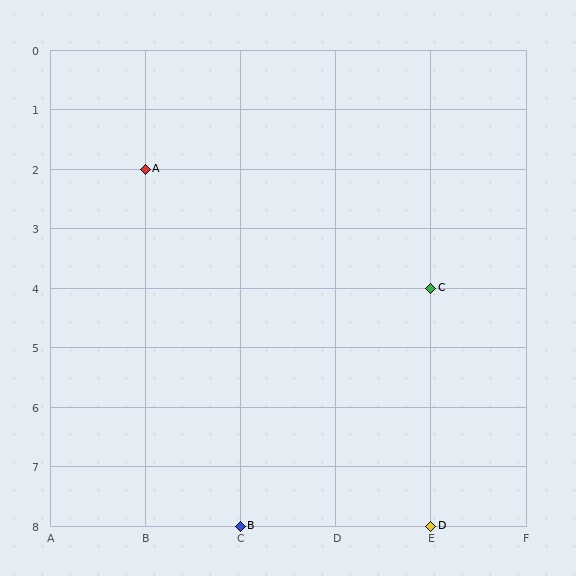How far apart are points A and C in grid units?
Points A and C are 3 columns and 2 rows apart (about 3.6 grid units diagonally).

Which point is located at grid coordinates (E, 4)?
Point C is at (E, 4).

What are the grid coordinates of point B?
Point B is at grid coordinates (C, 8).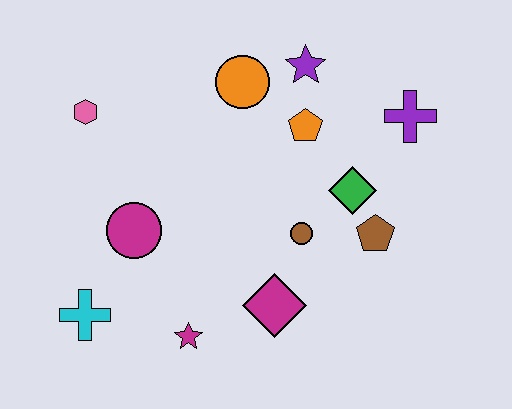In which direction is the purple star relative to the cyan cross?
The purple star is above the cyan cross.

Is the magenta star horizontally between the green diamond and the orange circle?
No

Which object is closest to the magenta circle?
The cyan cross is closest to the magenta circle.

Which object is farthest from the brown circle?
The pink hexagon is farthest from the brown circle.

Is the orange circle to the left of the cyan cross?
No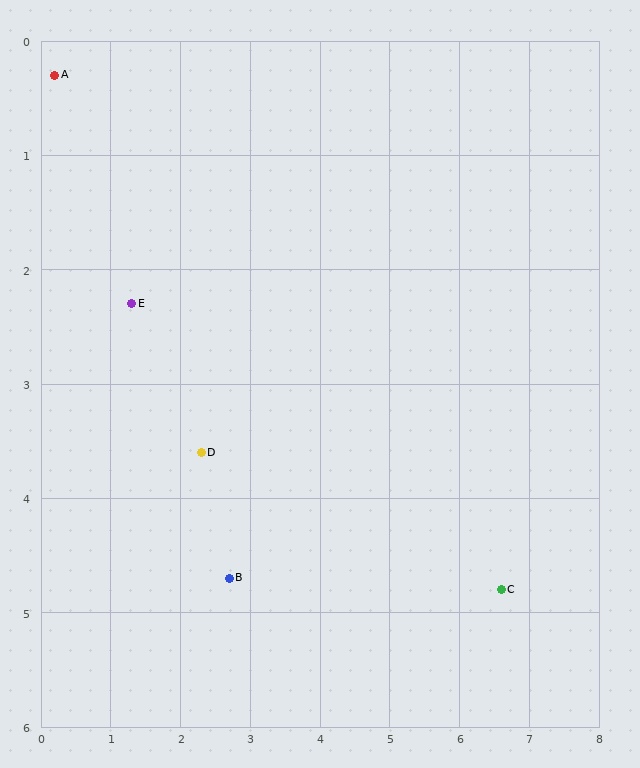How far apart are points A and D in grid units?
Points A and D are about 3.9 grid units apart.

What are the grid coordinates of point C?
Point C is at approximately (6.6, 4.8).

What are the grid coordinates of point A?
Point A is at approximately (0.2, 0.3).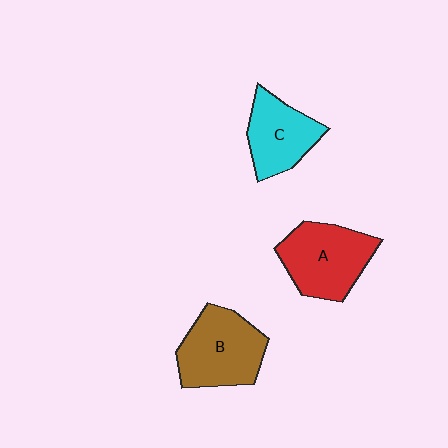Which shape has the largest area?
Shape B (brown).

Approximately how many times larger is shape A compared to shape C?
Approximately 1.3 times.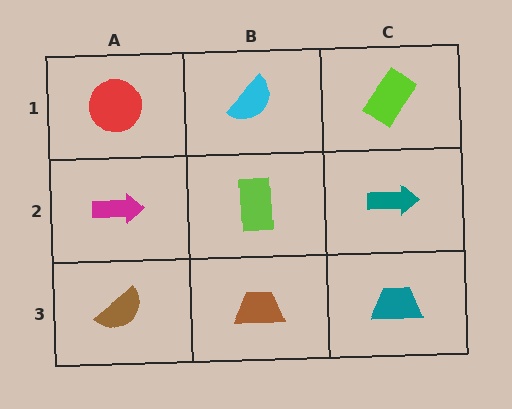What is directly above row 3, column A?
A magenta arrow.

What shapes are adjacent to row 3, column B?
A lime rectangle (row 2, column B), a brown semicircle (row 3, column A), a teal trapezoid (row 3, column C).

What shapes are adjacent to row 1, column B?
A lime rectangle (row 2, column B), a red circle (row 1, column A), a lime rectangle (row 1, column C).